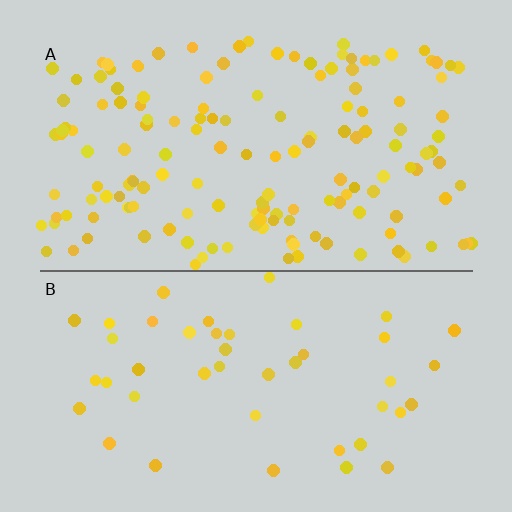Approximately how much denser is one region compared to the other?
Approximately 3.4× — region A over region B.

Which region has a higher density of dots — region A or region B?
A (the top).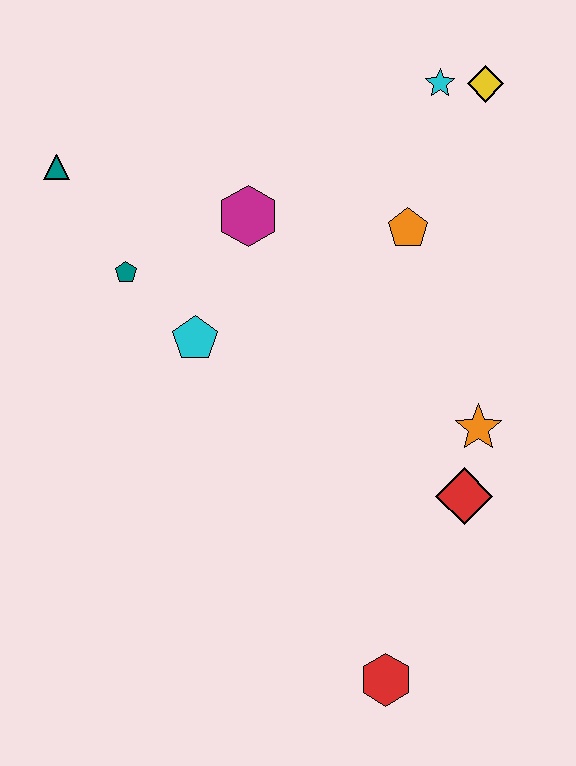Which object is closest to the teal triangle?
The teal pentagon is closest to the teal triangle.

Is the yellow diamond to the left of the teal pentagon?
No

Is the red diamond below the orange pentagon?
Yes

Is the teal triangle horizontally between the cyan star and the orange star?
No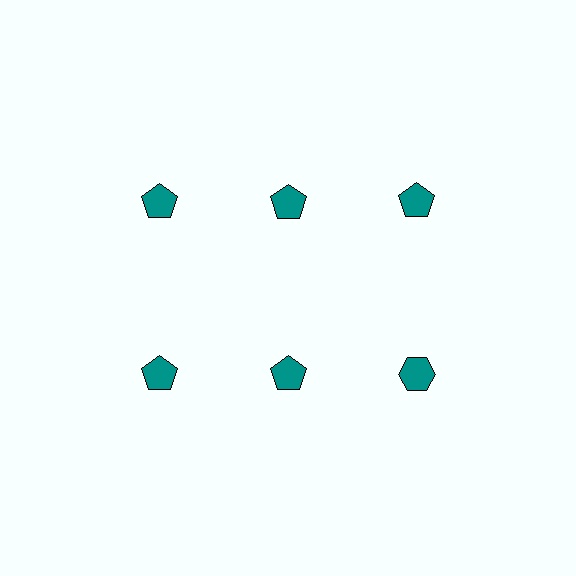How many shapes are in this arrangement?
There are 6 shapes arranged in a grid pattern.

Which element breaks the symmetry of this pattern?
The teal hexagon in the second row, center column breaks the symmetry. All other shapes are teal pentagons.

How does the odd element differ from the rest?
It has a different shape: hexagon instead of pentagon.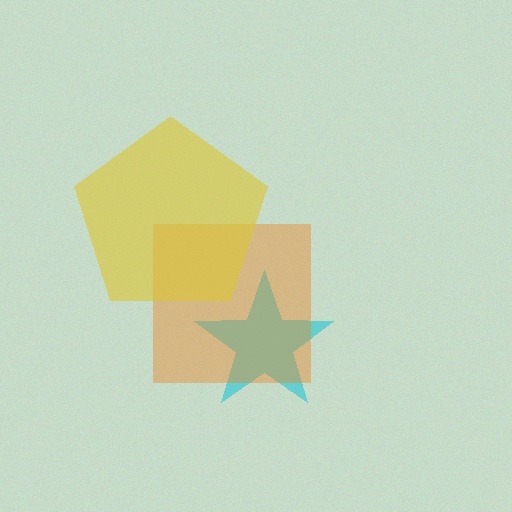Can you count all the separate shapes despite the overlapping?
Yes, there are 3 separate shapes.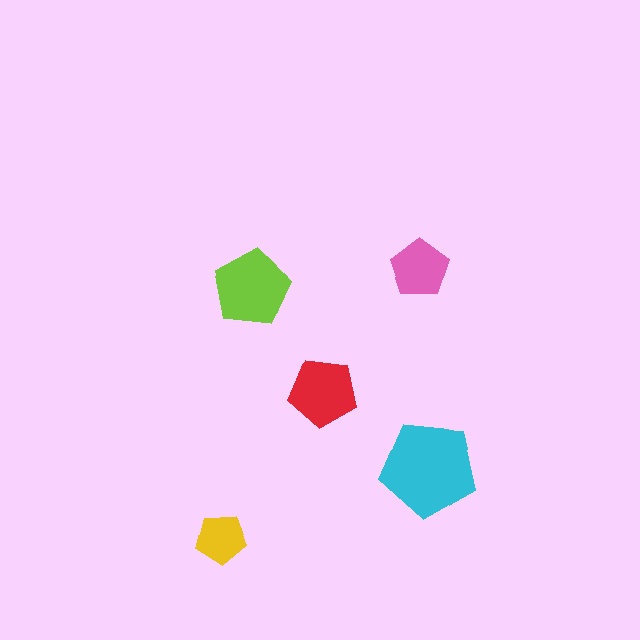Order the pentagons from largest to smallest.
the cyan one, the lime one, the red one, the pink one, the yellow one.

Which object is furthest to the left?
The yellow pentagon is leftmost.